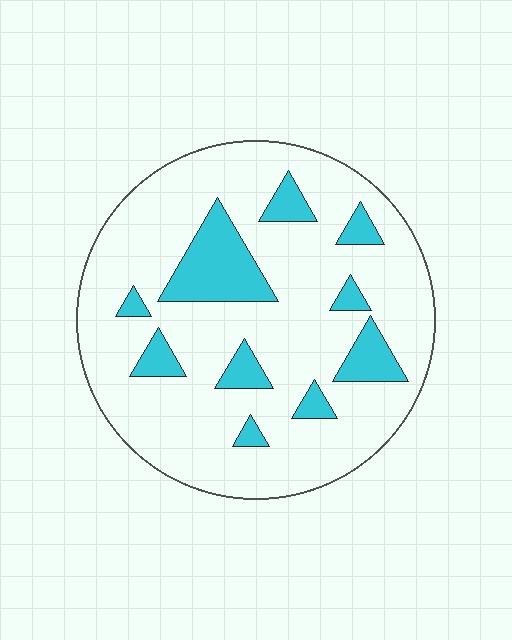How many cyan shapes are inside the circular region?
10.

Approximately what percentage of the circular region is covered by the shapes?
Approximately 20%.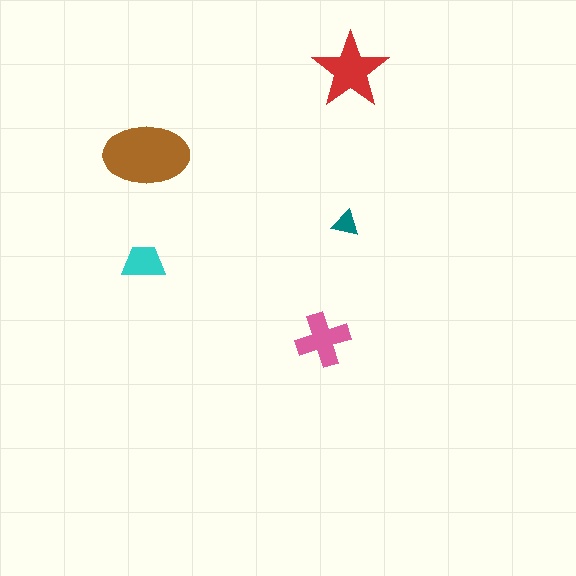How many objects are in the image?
There are 5 objects in the image.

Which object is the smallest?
The teal triangle.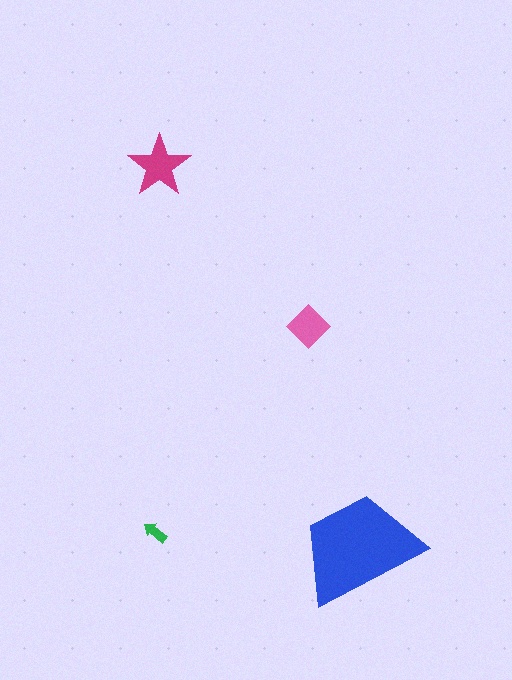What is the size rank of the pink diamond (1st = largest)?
3rd.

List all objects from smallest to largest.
The green arrow, the pink diamond, the magenta star, the blue trapezoid.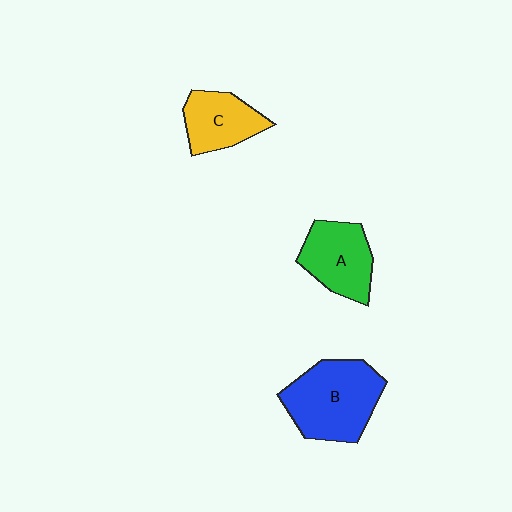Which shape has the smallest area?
Shape C (yellow).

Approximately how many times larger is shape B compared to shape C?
Approximately 1.7 times.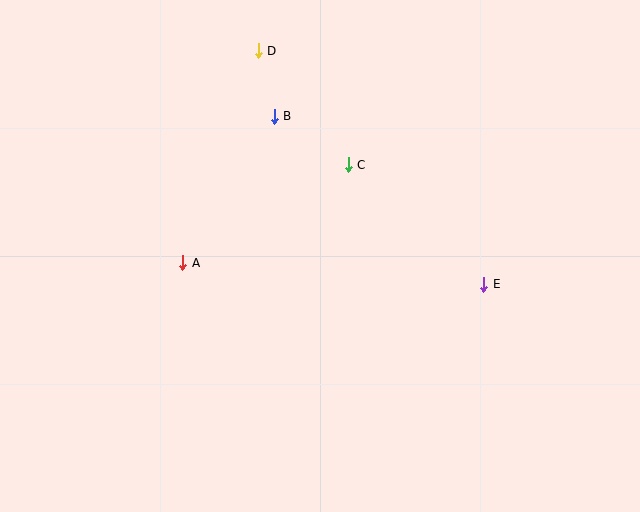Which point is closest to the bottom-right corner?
Point E is closest to the bottom-right corner.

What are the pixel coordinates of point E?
Point E is at (484, 284).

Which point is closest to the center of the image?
Point C at (348, 165) is closest to the center.